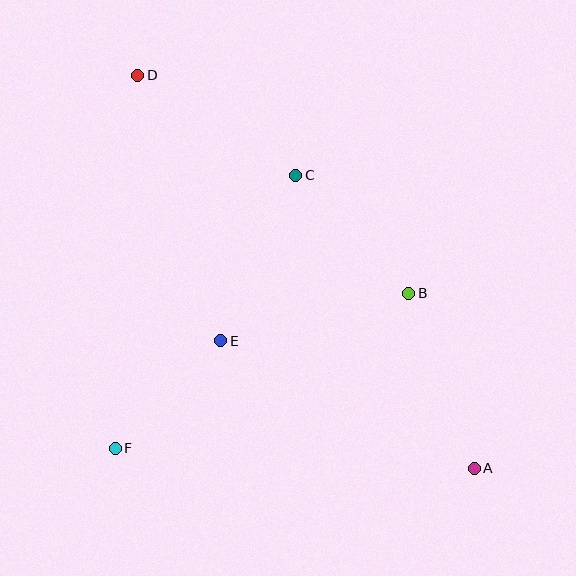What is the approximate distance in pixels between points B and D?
The distance between B and D is approximately 348 pixels.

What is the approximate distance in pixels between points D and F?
The distance between D and F is approximately 374 pixels.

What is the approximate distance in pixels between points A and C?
The distance between A and C is approximately 343 pixels.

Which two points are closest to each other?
Points E and F are closest to each other.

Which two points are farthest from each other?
Points A and D are farthest from each other.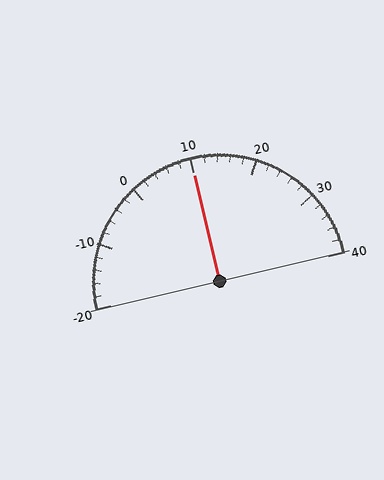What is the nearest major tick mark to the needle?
The nearest major tick mark is 10.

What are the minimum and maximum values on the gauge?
The gauge ranges from -20 to 40.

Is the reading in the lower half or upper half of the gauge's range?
The reading is in the upper half of the range (-20 to 40).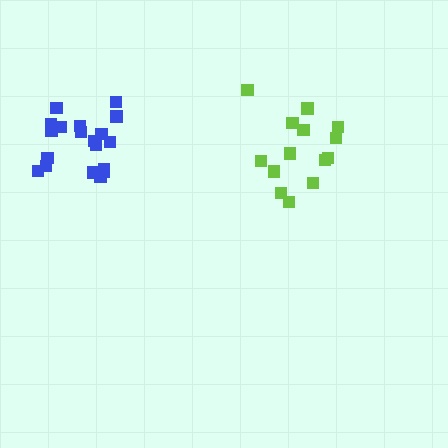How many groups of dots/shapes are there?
There are 2 groups.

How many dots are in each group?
Group 1: 19 dots, Group 2: 14 dots (33 total).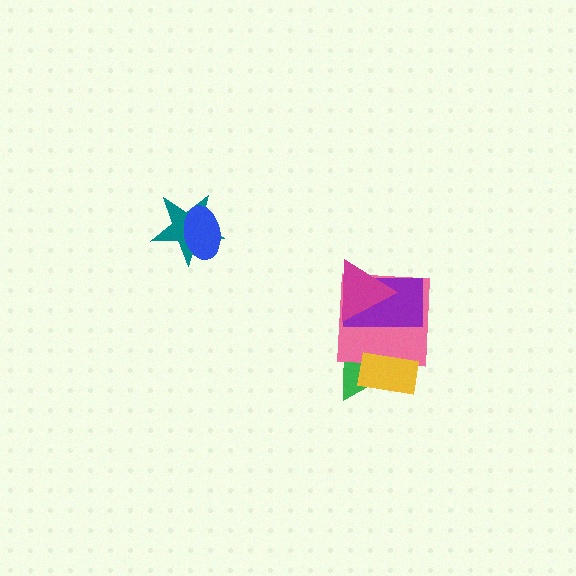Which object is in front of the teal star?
The blue ellipse is in front of the teal star.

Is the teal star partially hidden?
Yes, it is partially covered by another shape.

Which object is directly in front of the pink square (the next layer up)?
The yellow rectangle is directly in front of the pink square.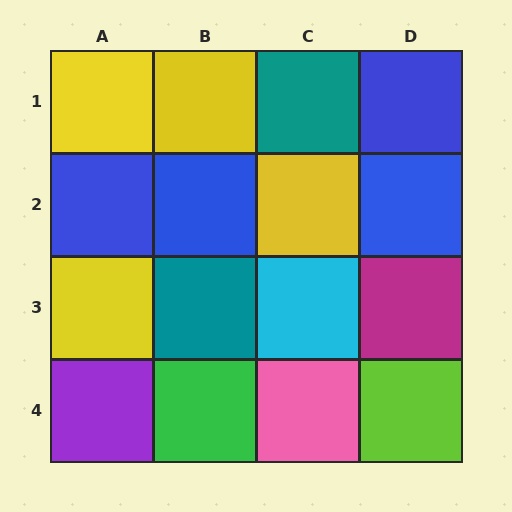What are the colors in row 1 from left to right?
Yellow, yellow, teal, blue.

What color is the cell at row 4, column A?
Purple.